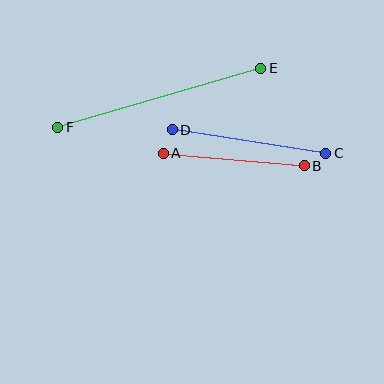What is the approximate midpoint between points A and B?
The midpoint is at approximately (234, 160) pixels.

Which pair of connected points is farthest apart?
Points E and F are farthest apart.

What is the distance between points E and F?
The distance is approximately 212 pixels.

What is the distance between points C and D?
The distance is approximately 155 pixels.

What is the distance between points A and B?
The distance is approximately 142 pixels.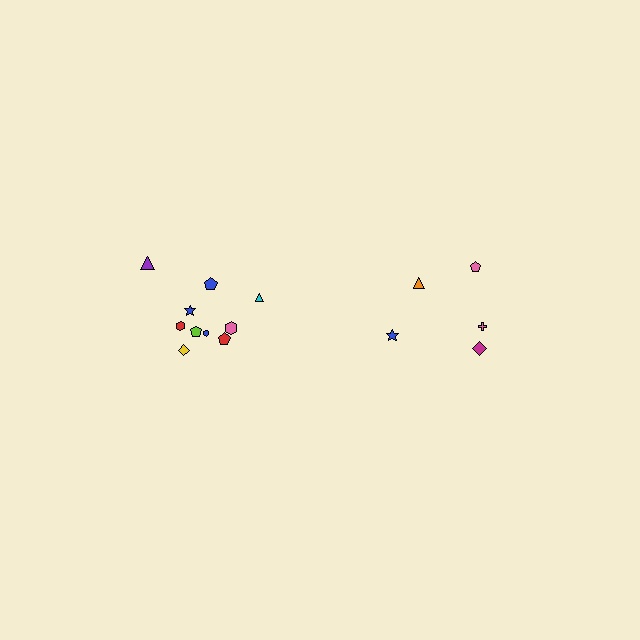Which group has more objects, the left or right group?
The left group.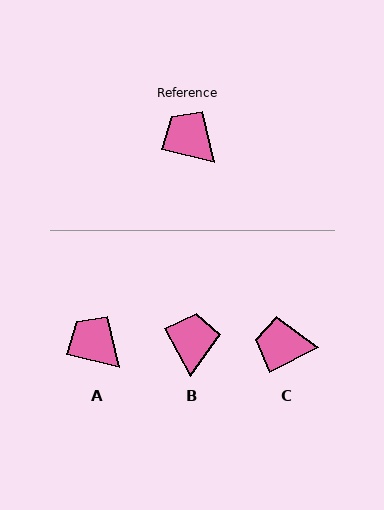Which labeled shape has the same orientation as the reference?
A.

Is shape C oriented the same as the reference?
No, it is off by about 40 degrees.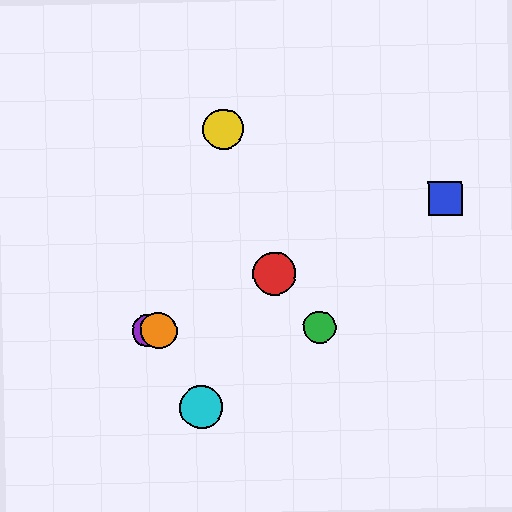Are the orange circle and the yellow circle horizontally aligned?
No, the orange circle is at y≈331 and the yellow circle is at y≈129.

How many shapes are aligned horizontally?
3 shapes (the green circle, the purple circle, the orange circle) are aligned horizontally.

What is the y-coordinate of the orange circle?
The orange circle is at y≈331.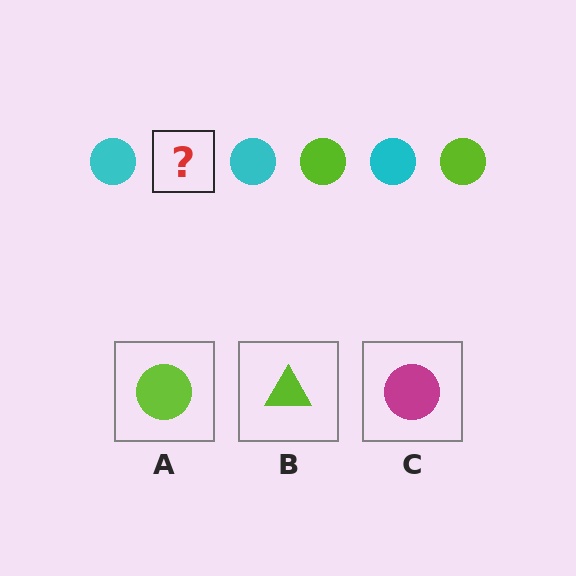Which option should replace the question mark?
Option A.